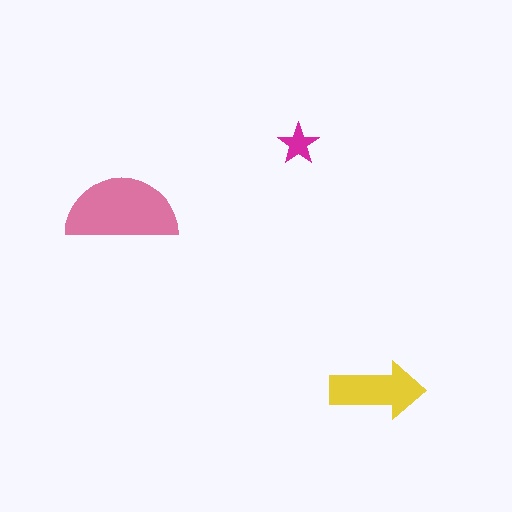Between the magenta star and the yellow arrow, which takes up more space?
The yellow arrow.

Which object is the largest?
The pink semicircle.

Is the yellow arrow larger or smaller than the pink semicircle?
Smaller.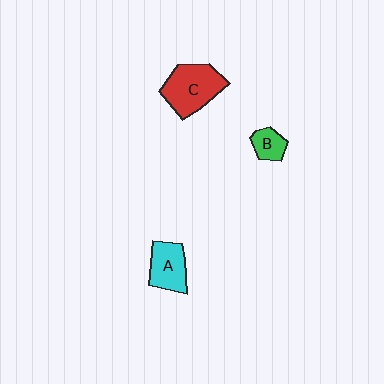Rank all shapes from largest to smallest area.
From largest to smallest: C (red), A (cyan), B (green).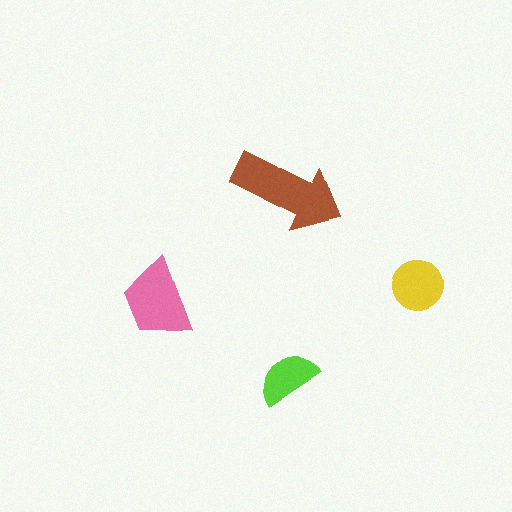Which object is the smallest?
The lime semicircle.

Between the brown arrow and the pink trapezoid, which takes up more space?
The brown arrow.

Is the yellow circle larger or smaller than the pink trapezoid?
Smaller.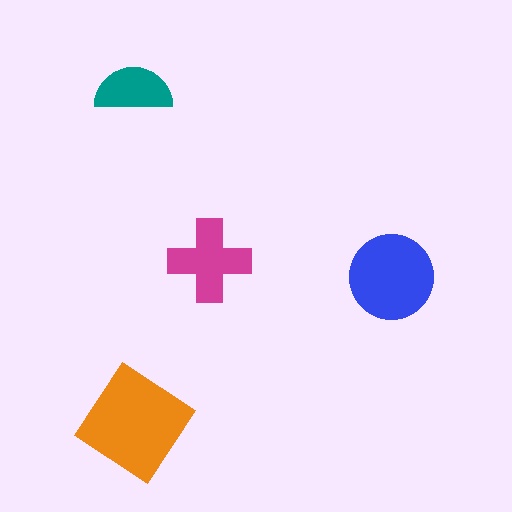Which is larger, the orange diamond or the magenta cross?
The orange diamond.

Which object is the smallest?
The teal semicircle.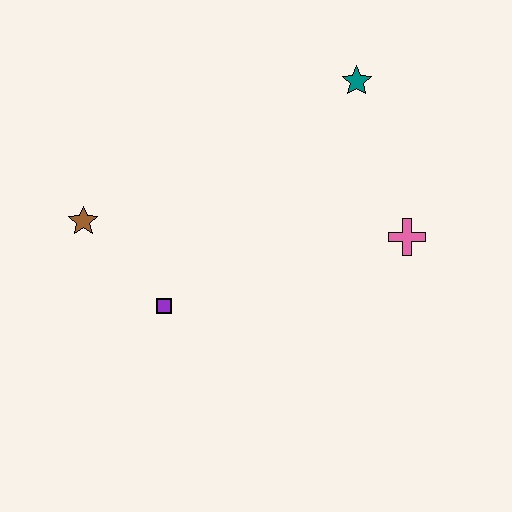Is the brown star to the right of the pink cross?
No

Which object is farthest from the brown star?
The pink cross is farthest from the brown star.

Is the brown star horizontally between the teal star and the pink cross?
No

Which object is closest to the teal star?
The pink cross is closest to the teal star.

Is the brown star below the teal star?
Yes